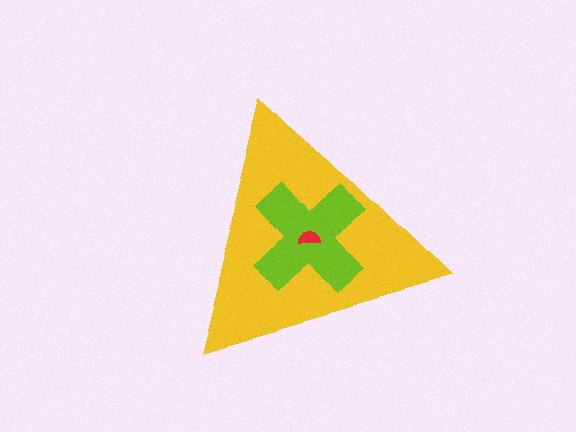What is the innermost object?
The red semicircle.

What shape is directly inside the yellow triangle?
The lime cross.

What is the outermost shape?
The yellow triangle.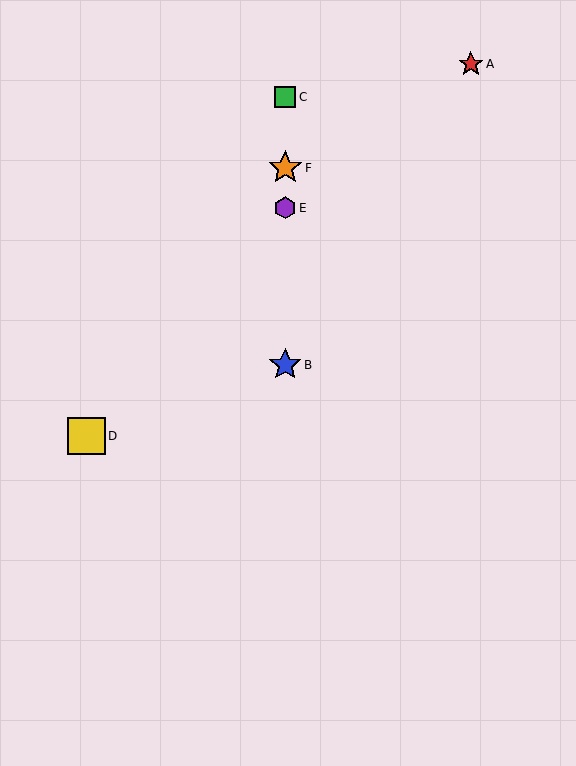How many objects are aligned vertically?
4 objects (B, C, E, F) are aligned vertically.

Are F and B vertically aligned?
Yes, both are at x≈285.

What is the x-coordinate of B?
Object B is at x≈285.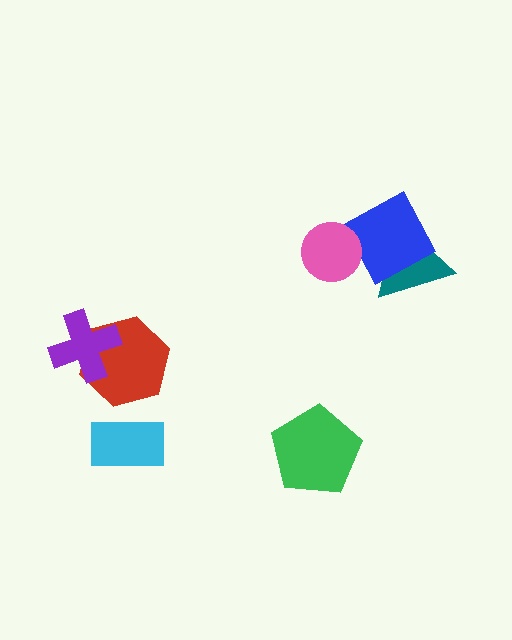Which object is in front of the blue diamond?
The pink circle is in front of the blue diamond.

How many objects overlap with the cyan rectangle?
0 objects overlap with the cyan rectangle.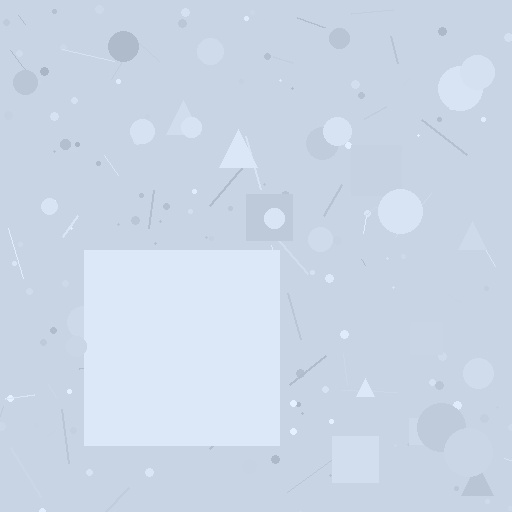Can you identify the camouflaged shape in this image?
The camouflaged shape is a square.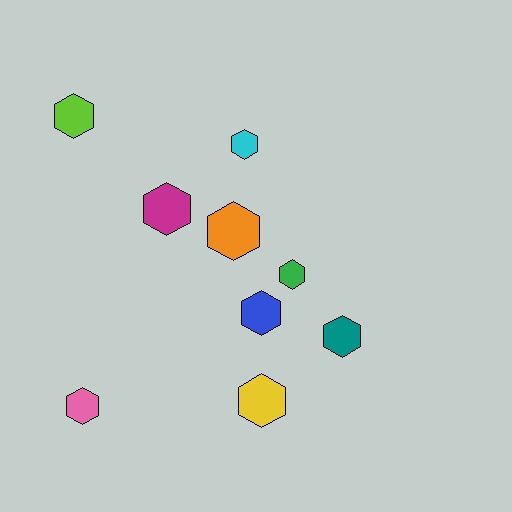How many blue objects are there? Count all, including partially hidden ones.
There is 1 blue object.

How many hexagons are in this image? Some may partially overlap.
There are 9 hexagons.